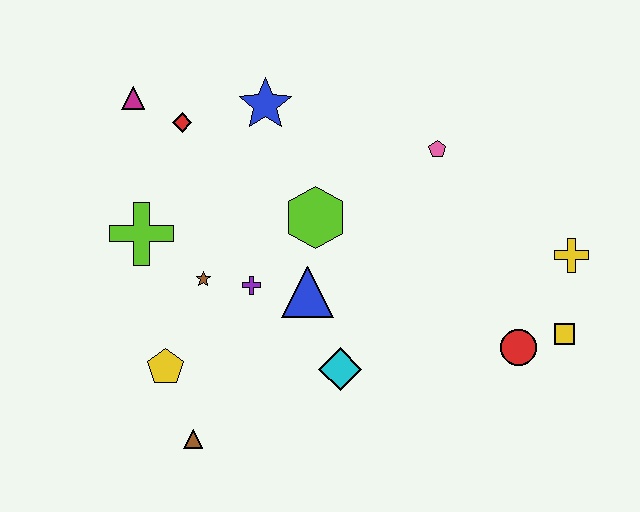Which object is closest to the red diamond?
The magenta triangle is closest to the red diamond.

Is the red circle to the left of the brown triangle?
No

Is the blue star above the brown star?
Yes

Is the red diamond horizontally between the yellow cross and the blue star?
No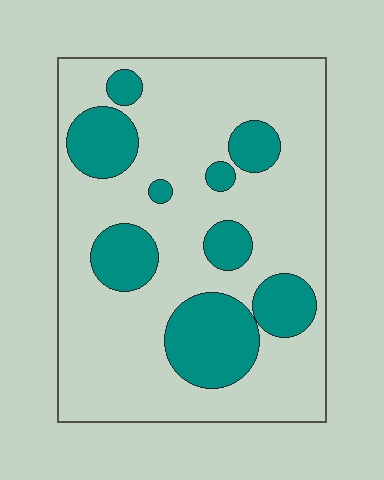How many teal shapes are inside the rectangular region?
9.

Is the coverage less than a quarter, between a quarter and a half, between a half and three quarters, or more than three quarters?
Between a quarter and a half.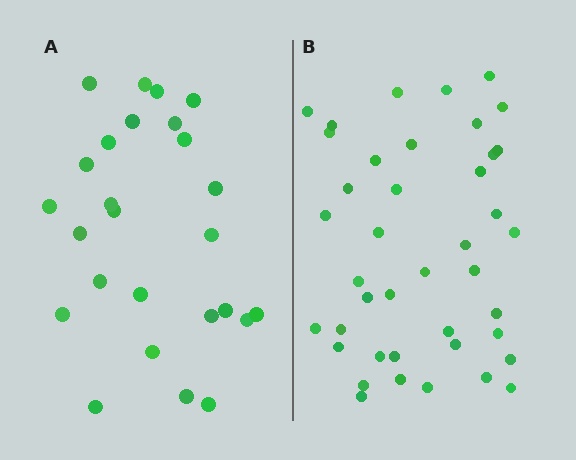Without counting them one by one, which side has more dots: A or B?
Region B (the right region) has more dots.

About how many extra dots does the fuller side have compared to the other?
Region B has approximately 15 more dots than region A.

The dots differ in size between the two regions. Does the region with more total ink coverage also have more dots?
No. Region A has more total ink coverage because its dots are larger, but region B actually contains more individual dots. Total area can be misleading — the number of items is what matters here.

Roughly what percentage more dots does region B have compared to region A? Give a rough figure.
About 60% more.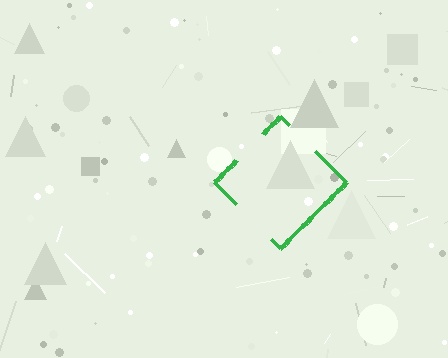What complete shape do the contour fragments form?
The contour fragments form a diamond.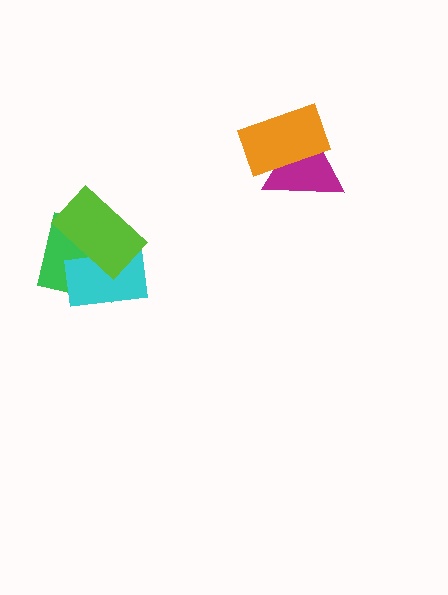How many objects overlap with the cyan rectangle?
2 objects overlap with the cyan rectangle.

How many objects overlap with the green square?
2 objects overlap with the green square.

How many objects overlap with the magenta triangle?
1 object overlaps with the magenta triangle.